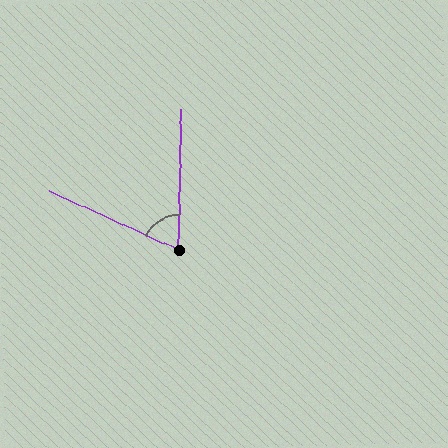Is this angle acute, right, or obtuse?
It is acute.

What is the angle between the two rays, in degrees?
Approximately 66 degrees.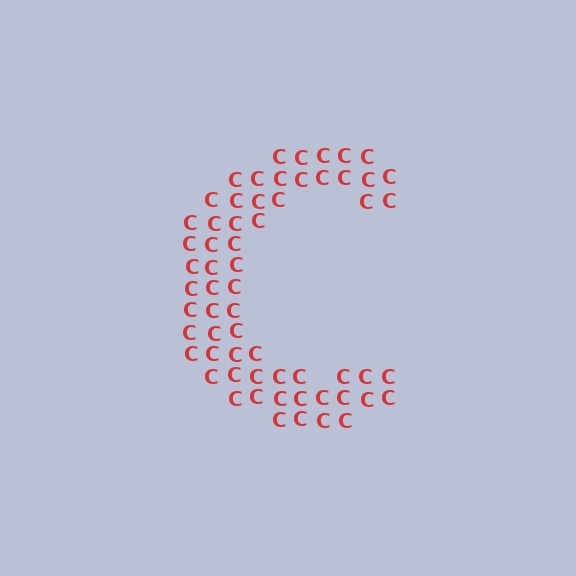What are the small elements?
The small elements are letter C's.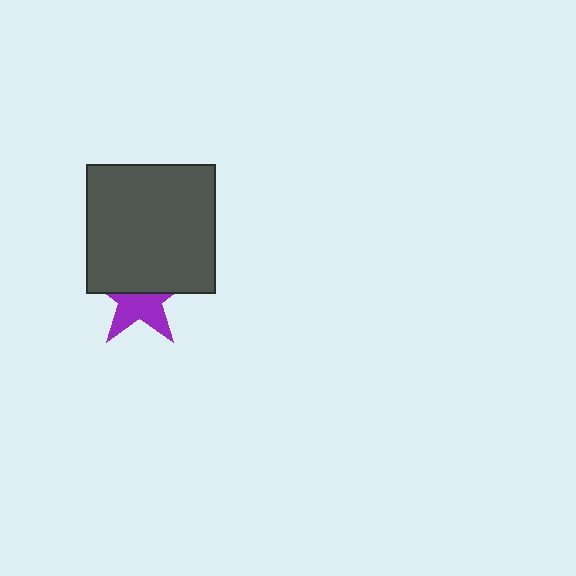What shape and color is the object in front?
The object in front is a dark gray square.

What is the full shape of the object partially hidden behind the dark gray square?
The partially hidden object is a purple star.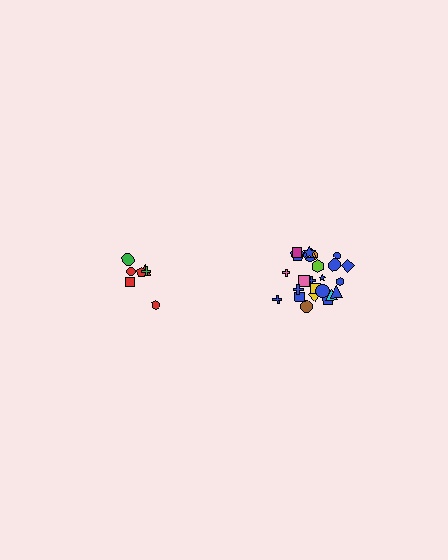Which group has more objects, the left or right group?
The right group.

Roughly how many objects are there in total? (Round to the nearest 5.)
Roughly 30 objects in total.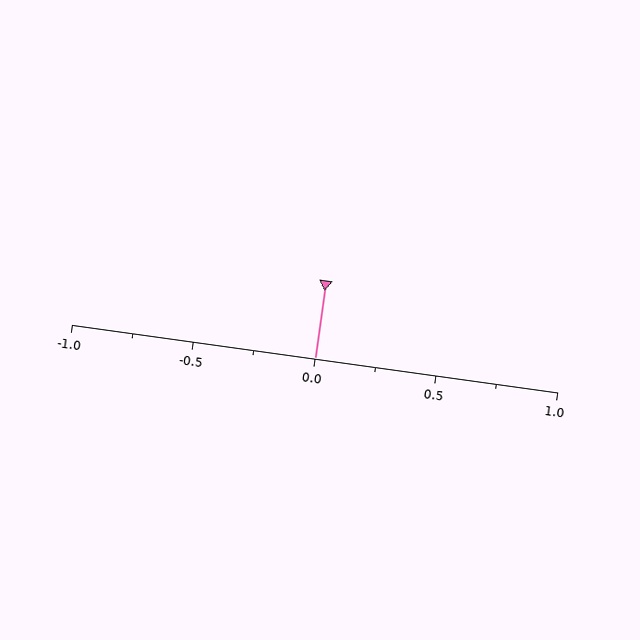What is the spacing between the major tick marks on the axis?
The major ticks are spaced 0.5 apart.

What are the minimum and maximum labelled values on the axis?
The axis runs from -1.0 to 1.0.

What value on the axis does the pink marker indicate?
The marker indicates approximately 0.